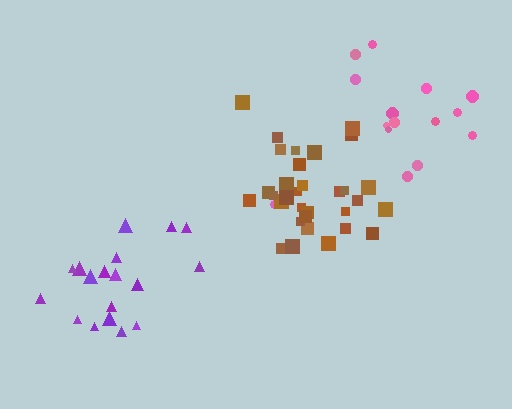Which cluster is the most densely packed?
Brown.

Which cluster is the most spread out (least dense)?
Pink.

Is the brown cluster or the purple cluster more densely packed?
Brown.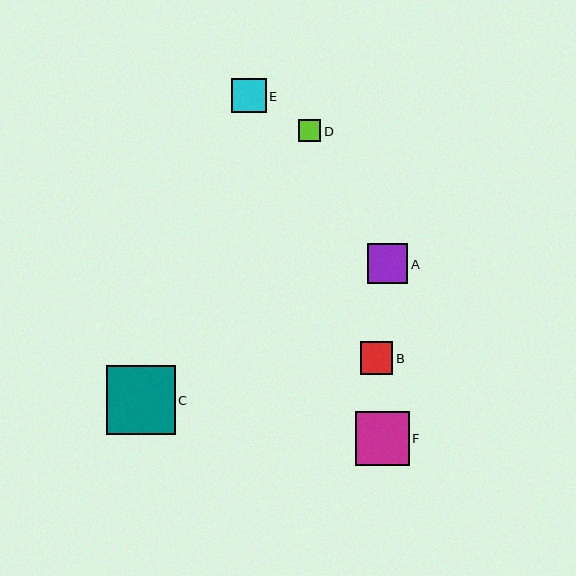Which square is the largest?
Square C is the largest with a size of approximately 69 pixels.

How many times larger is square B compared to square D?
Square B is approximately 1.5 times the size of square D.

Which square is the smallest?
Square D is the smallest with a size of approximately 22 pixels.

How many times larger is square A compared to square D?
Square A is approximately 1.8 times the size of square D.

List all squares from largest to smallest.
From largest to smallest: C, F, A, E, B, D.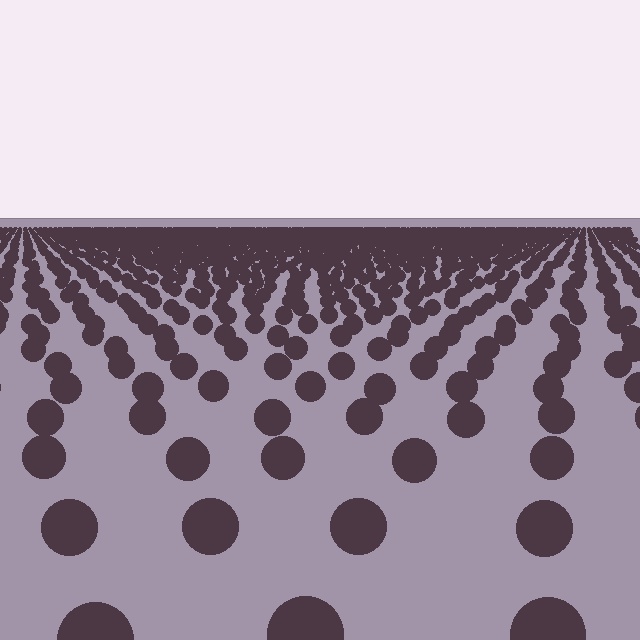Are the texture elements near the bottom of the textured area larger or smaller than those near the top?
Larger. Near the bottom, elements are closer to the viewer and appear at a bigger on-screen size.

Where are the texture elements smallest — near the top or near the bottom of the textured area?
Near the top.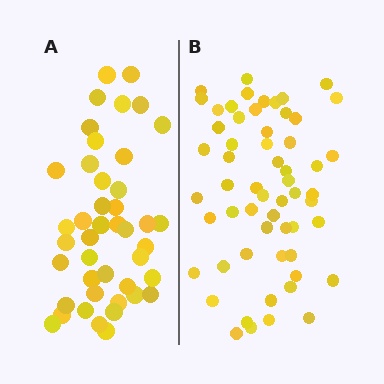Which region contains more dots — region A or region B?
Region B (the right region) has more dots.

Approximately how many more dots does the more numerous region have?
Region B has approximately 15 more dots than region A.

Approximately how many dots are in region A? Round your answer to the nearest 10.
About 40 dots. (The exact count is 43, which rounds to 40.)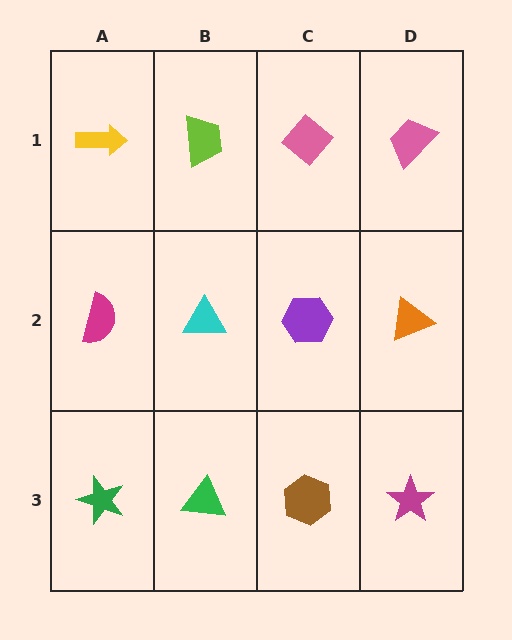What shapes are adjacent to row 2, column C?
A pink diamond (row 1, column C), a brown hexagon (row 3, column C), a cyan triangle (row 2, column B), an orange triangle (row 2, column D).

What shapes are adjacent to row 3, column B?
A cyan triangle (row 2, column B), a green star (row 3, column A), a brown hexagon (row 3, column C).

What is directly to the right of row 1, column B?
A pink diamond.